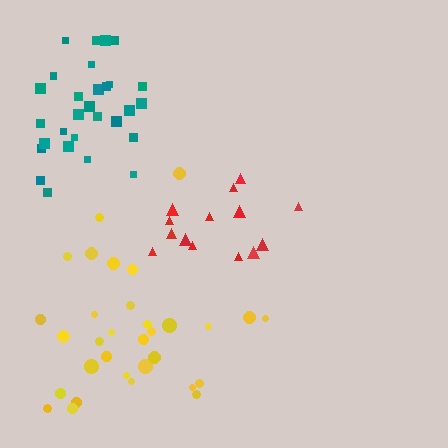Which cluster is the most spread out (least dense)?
Yellow.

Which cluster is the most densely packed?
Teal.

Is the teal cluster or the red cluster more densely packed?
Teal.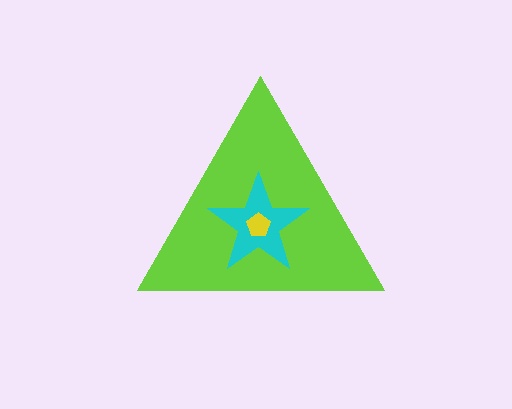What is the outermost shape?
The lime triangle.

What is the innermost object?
The yellow pentagon.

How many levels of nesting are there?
3.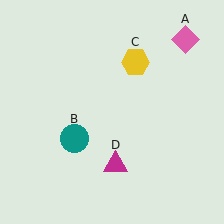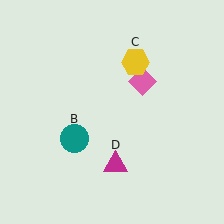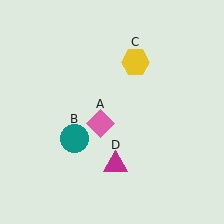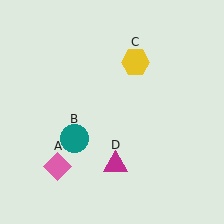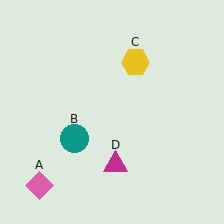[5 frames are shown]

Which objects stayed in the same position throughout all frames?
Teal circle (object B) and yellow hexagon (object C) and magenta triangle (object D) remained stationary.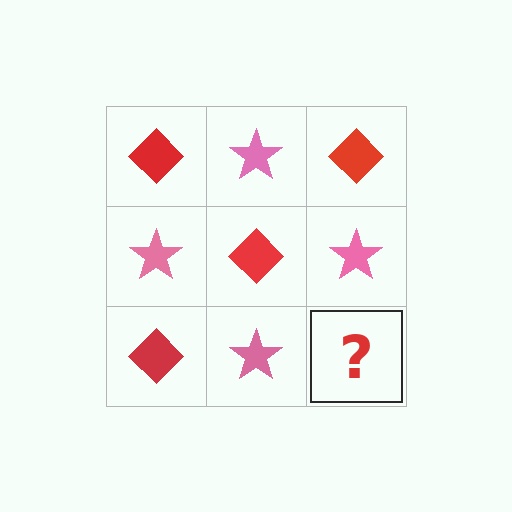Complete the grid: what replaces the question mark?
The question mark should be replaced with a red diamond.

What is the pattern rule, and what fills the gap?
The rule is that it alternates red diamond and pink star in a checkerboard pattern. The gap should be filled with a red diamond.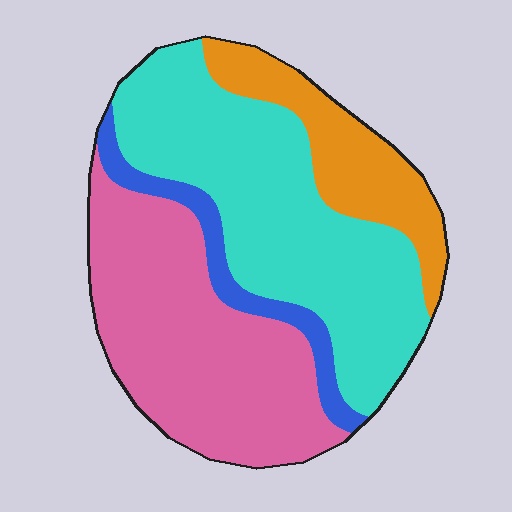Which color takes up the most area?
Cyan, at roughly 40%.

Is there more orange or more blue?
Orange.